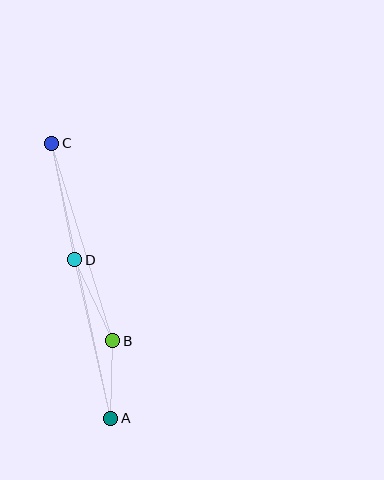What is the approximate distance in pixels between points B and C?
The distance between B and C is approximately 207 pixels.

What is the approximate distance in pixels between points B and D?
The distance between B and D is approximately 90 pixels.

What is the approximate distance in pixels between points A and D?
The distance between A and D is approximately 163 pixels.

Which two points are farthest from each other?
Points A and C are farthest from each other.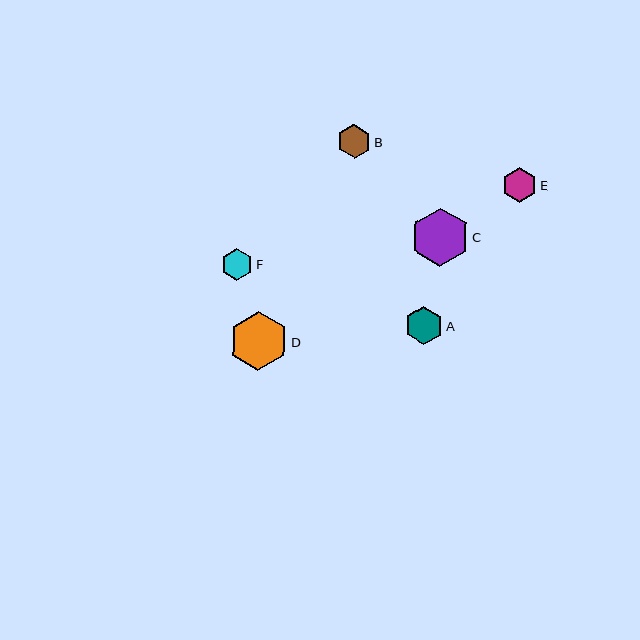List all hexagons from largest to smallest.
From largest to smallest: D, C, A, E, B, F.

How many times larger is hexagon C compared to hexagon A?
Hexagon C is approximately 1.6 times the size of hexagon A.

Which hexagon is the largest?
Hexagon D is the largest with a size of approximately 59 pixels.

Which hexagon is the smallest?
Hexagon F is the smallest with a size of approximately 32 pixels.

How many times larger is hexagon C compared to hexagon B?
Hexagon C is approximately 1.7 times the size of hexagon B.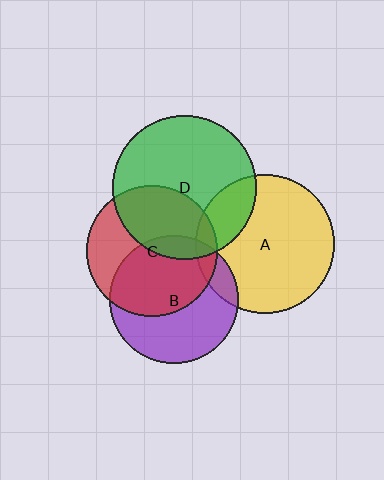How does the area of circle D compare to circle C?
Approximately 1.2 times.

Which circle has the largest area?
Circle D (green).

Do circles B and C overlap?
Yes.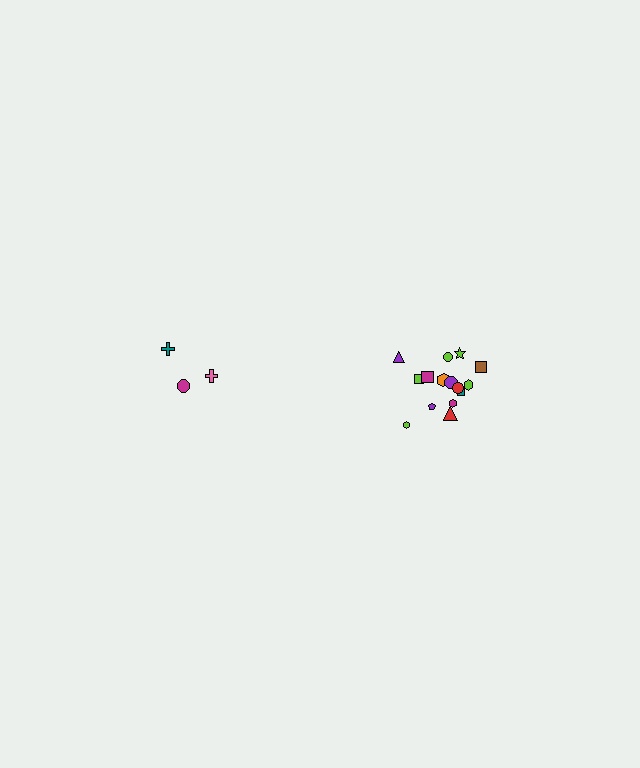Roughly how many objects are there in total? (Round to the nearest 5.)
Roughly 20 objects in total.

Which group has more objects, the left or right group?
The right group.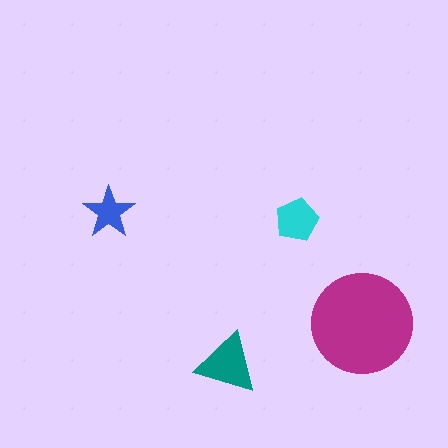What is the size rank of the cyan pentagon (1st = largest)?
3rd.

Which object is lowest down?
The teal triangle is bottommost.